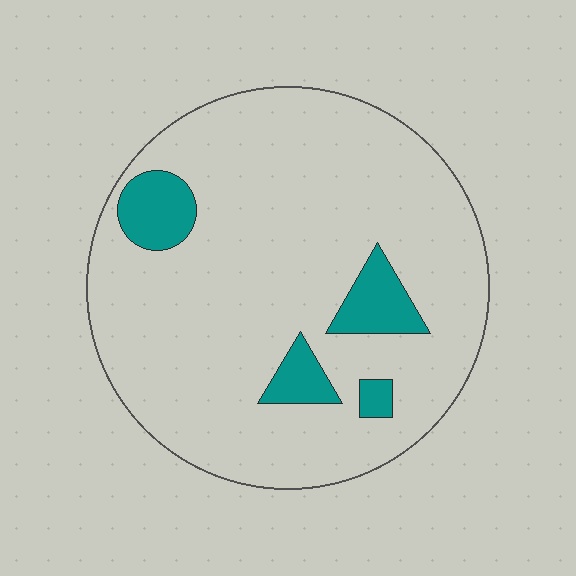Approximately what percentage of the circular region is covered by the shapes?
Approximately 10%.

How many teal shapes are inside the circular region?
4.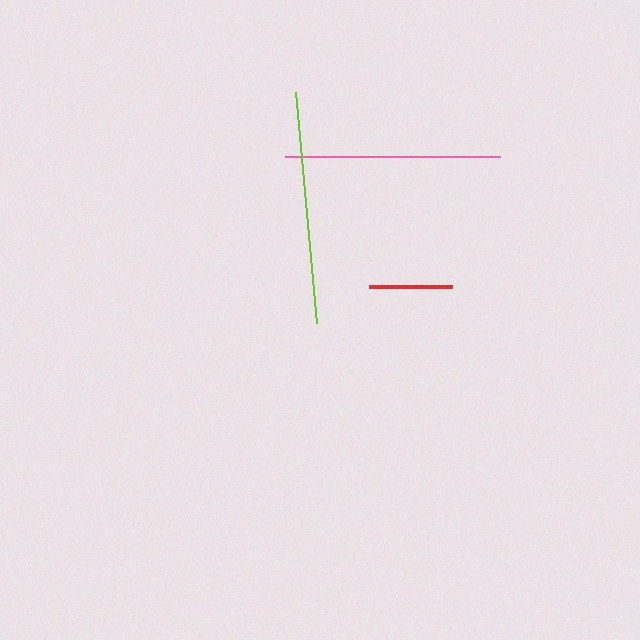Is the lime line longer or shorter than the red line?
The lime line is longer than the red line.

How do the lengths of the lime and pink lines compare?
The lime and pink lines are approximately the same length.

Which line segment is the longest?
The lime line is the longest at approximately 232 pixels.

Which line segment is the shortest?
The red line is the shortest at approximately 83 pixels.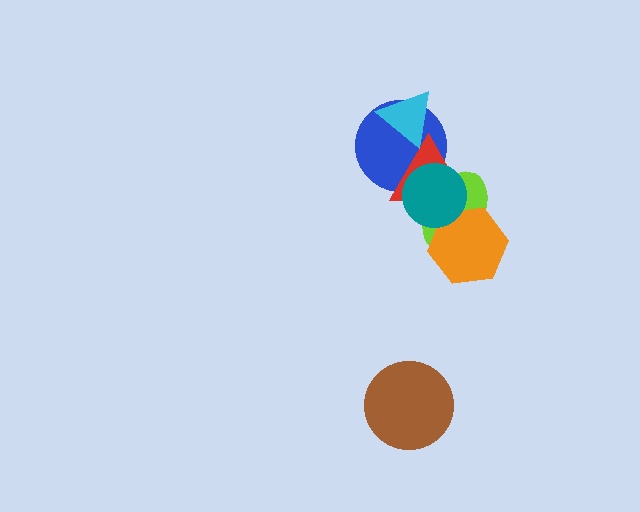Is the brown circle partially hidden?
No, no other shape covers it.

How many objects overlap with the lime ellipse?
3 objects overlap with the lime ellipse.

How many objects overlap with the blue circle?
3 objects overlap with the blue circle.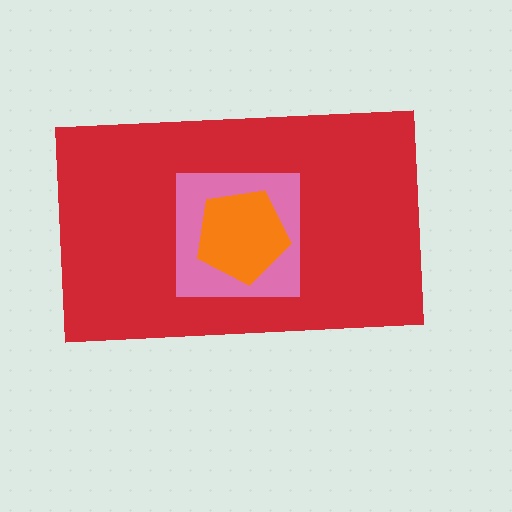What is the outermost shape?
The red rectangle.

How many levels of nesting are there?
3.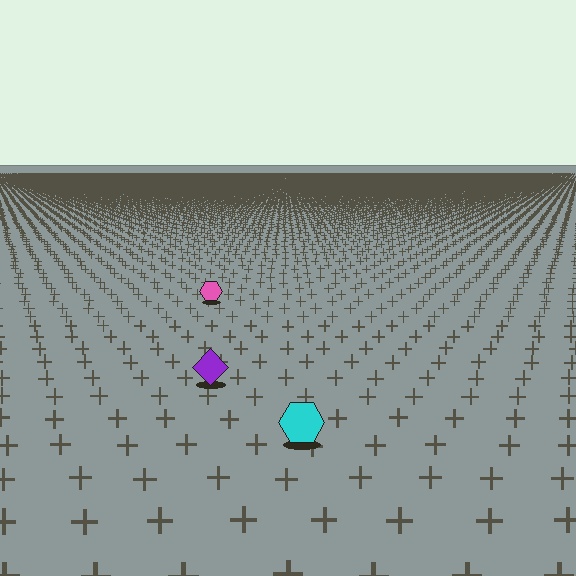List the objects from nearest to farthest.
From nearest to farthest: the cyan hexagon, the purple diamond, the pink hexagon.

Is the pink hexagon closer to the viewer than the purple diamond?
No. The purple diamond is closer — you can tell from the texture gradient: the ground texture is coarser near it.